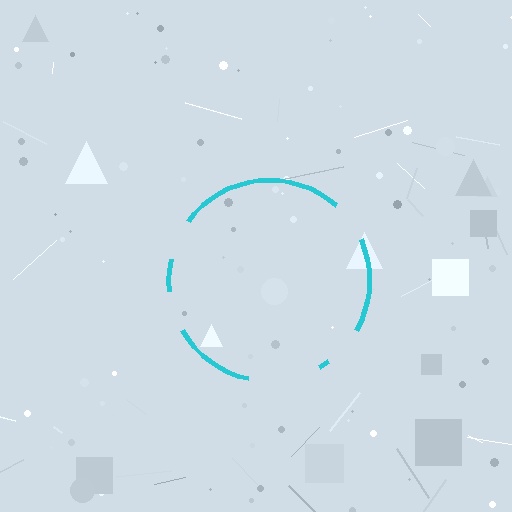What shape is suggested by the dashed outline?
The dashed outline suggests a circle.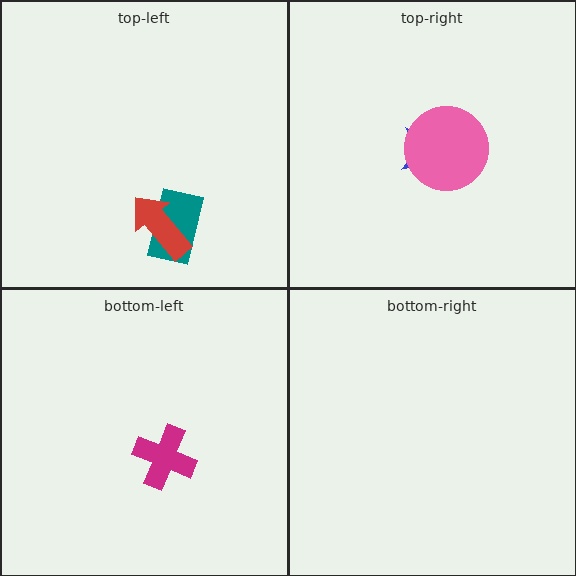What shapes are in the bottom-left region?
The magenta cross.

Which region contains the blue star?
The top-right region.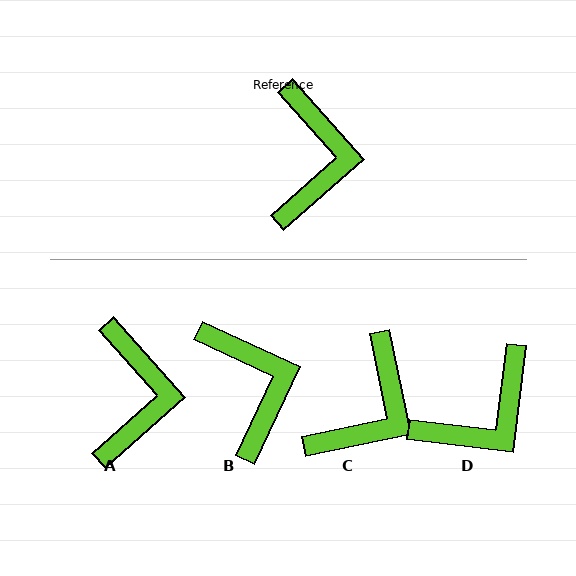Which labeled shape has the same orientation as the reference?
A.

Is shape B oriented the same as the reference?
No, it is off by about 23 degrees.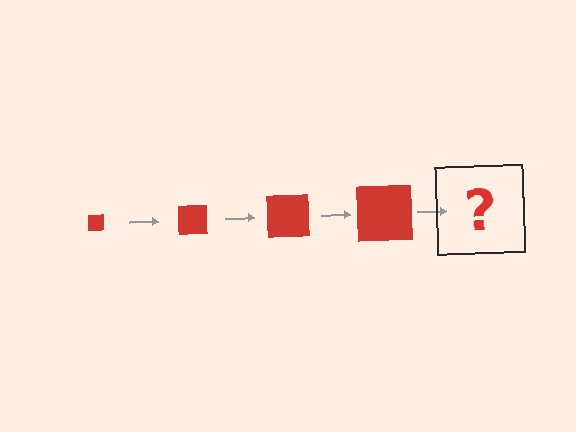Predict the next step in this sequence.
The next step is a red square, larger than the previous one.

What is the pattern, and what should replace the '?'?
The pattern is that the square gets progressively larger each step. The '?' should be a red square, larger than the previous one.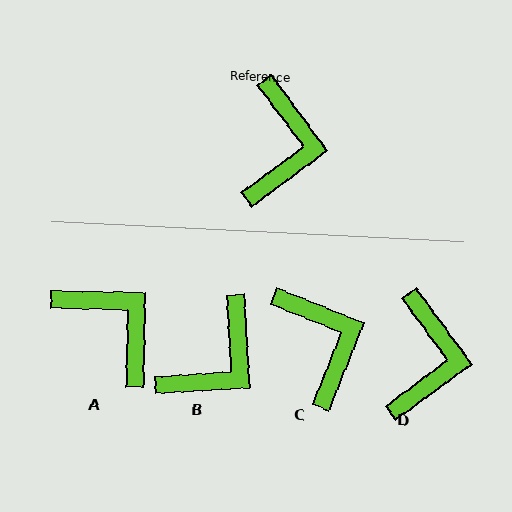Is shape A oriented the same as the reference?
No, it is off by about 52 degrees.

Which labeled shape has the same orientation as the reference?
D.